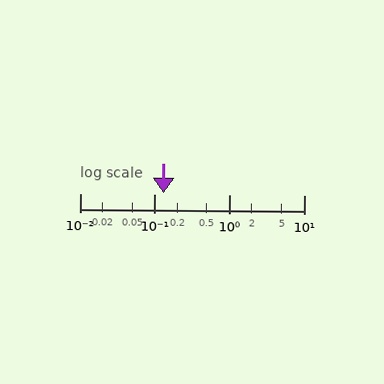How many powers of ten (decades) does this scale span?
The scale spans 3 decades, from 0.01 to 10.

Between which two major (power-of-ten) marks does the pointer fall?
The pointer is between 0.1 and 1.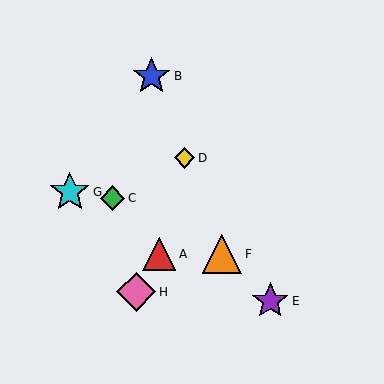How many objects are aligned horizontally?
2 objects (A, F) are aligned horizontally.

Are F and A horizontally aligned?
Yes, both are at y≈254.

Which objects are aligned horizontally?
Objects A, F are aligned horizontally.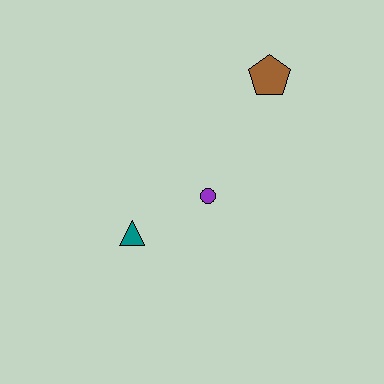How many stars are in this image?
There are no stars.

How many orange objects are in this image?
There are no orange objects.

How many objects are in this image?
There are 3 objects.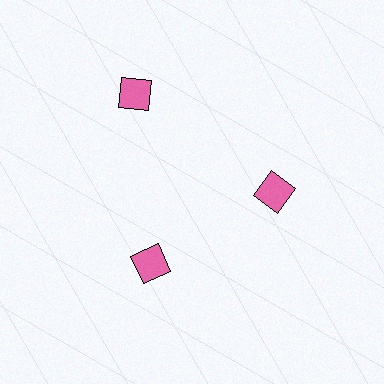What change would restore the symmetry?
The symmetry would be restored by moving it inward, back onto the ring so that all 3 diamonds sit at equal angles and equal distance from the center.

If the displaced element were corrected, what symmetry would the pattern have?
It would have 3-fold rotational symmetry — the pattern would map onto itself every 120 degrees.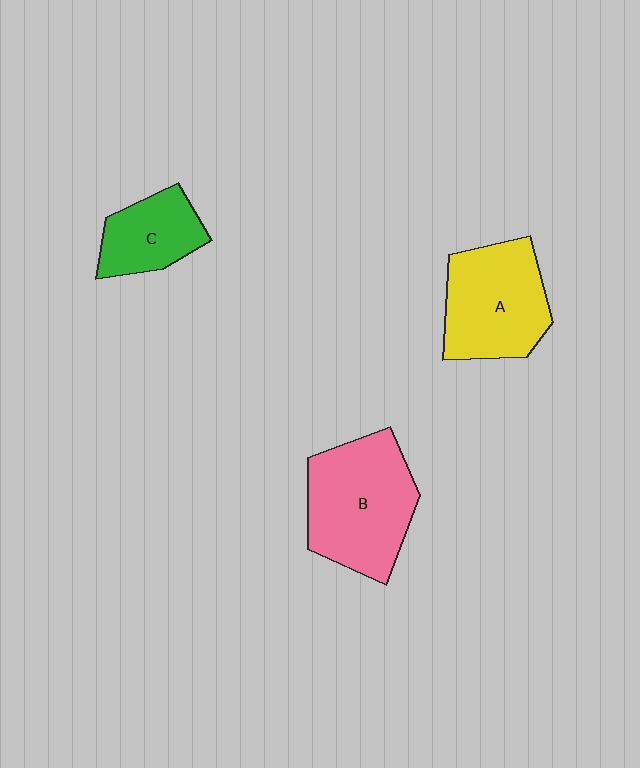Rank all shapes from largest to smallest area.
From largest to smallest: B (pink), A (yellow), C (green).